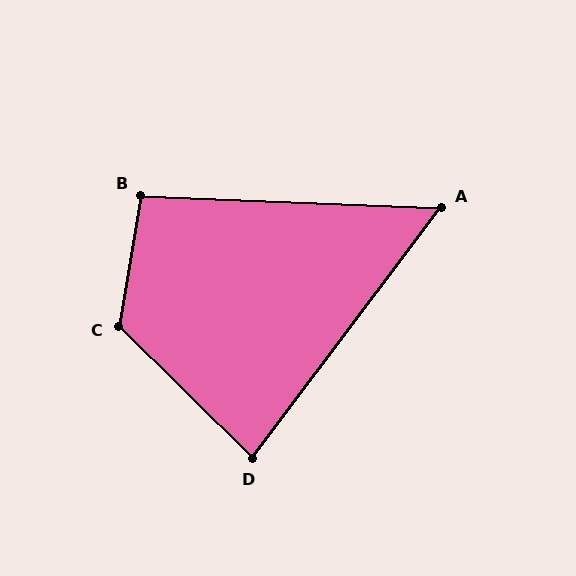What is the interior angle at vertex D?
Approximately 83 degrees (acute).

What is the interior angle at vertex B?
Approximately 97 degrees (obtuse).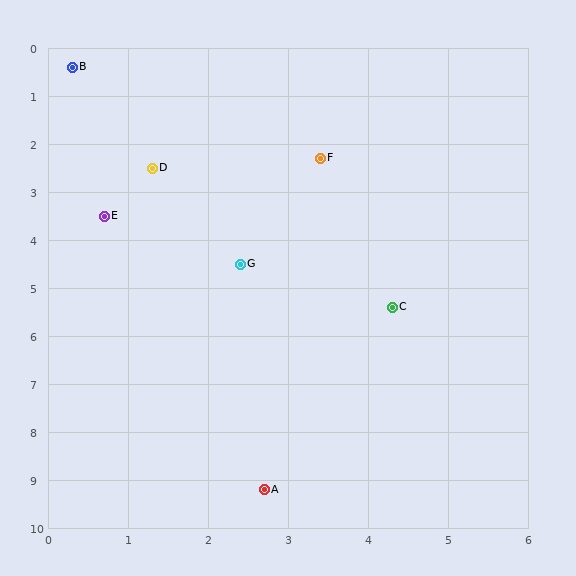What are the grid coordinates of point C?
Point C is at approximately (4.3, 5.4).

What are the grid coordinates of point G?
Point G is at approximately (2.4, 4.5).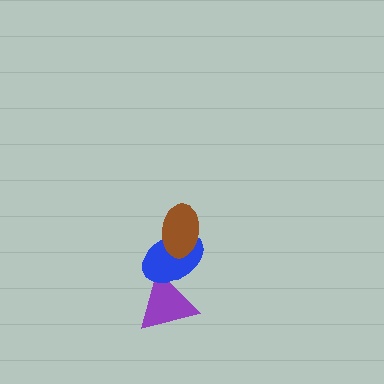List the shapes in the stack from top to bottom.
From top to bottom: the brown ellipse, the blue ellipse, the purple triangle.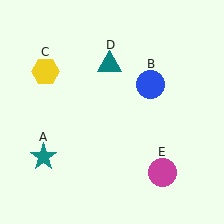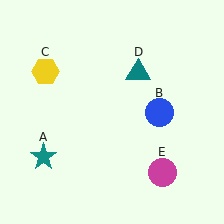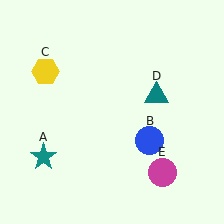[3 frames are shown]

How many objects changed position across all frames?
2 objects changed position: blue circle (object B), teal triangle (object D).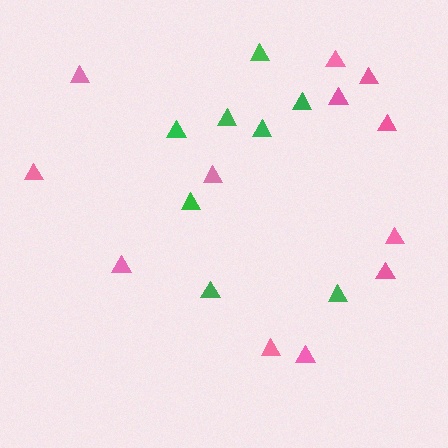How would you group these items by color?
There are 2 groups: one group of pink triangles (12) and one group of green triangles (8).